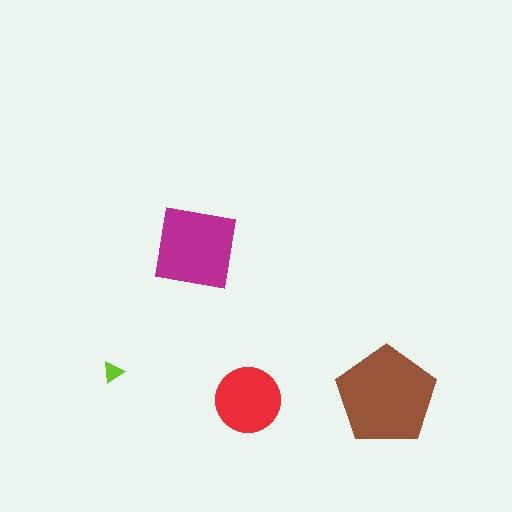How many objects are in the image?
There are 4 objects in the image.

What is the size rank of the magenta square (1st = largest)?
2nd.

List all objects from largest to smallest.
The brown pentagon, the magenta square, the red circle, the lime triangle.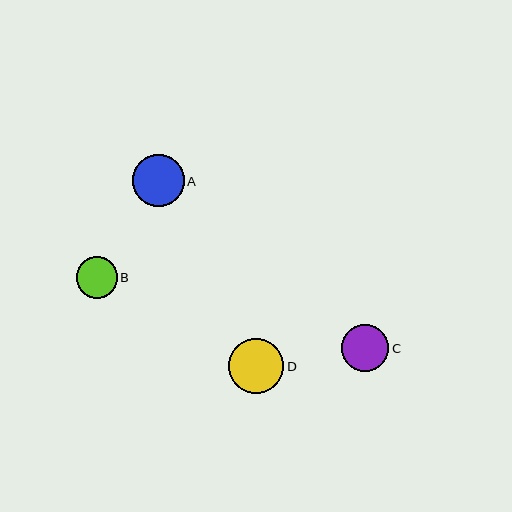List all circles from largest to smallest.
From largest to smallest: D, A, C, B.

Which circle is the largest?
Circle D is the largest with a size of approximately 55 pixels.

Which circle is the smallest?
Circle B is the smallest with a size of approximately 41 pixels.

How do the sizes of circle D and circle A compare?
Circle D and circle A are approximately the same size.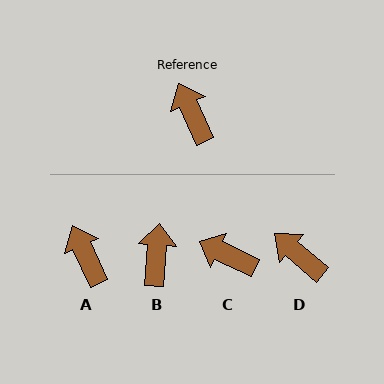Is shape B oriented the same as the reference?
No, it is off by about 30 degrees.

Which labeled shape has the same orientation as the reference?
A.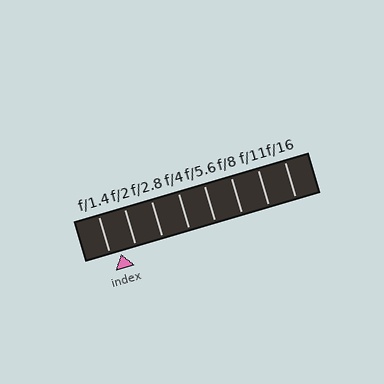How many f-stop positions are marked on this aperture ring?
There are 8 f-stop positions marked.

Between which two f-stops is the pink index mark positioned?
The index mark is between f/1.4 and f/2.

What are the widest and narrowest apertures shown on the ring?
The widest aperture shown is f/1.4 and the narrowest is f/16.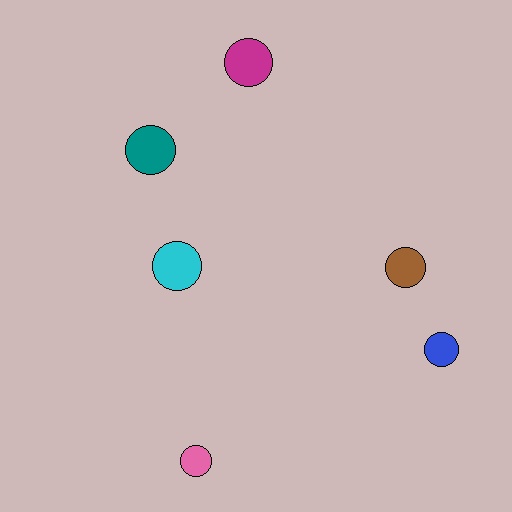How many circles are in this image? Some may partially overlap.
There are 6 circles.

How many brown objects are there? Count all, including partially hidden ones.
There is 1 brown object.